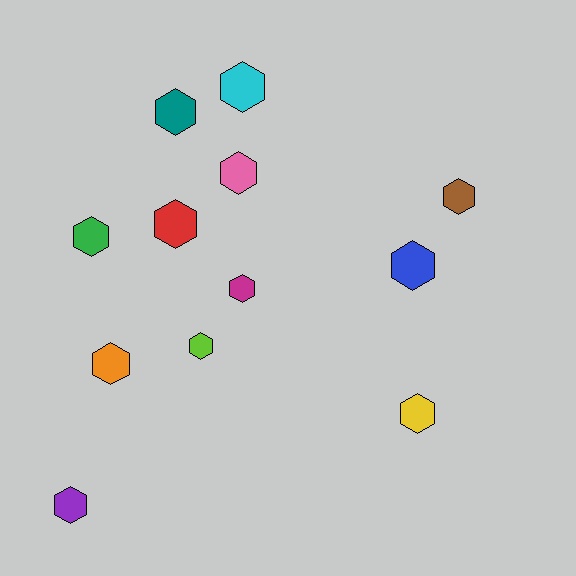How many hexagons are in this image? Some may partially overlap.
There are 12 hexagons.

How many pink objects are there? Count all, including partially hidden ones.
There is 1 pink object.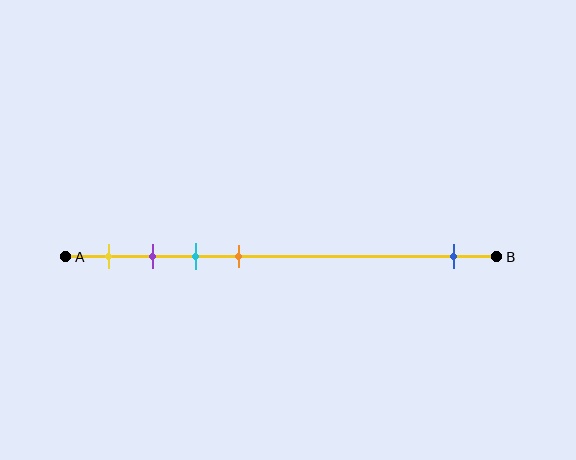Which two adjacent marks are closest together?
The purple and cyan marks are the closest adjacent pair.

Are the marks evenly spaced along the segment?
No, the marks are not evenly spaced.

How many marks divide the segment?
There are 5 marks dividing the segment.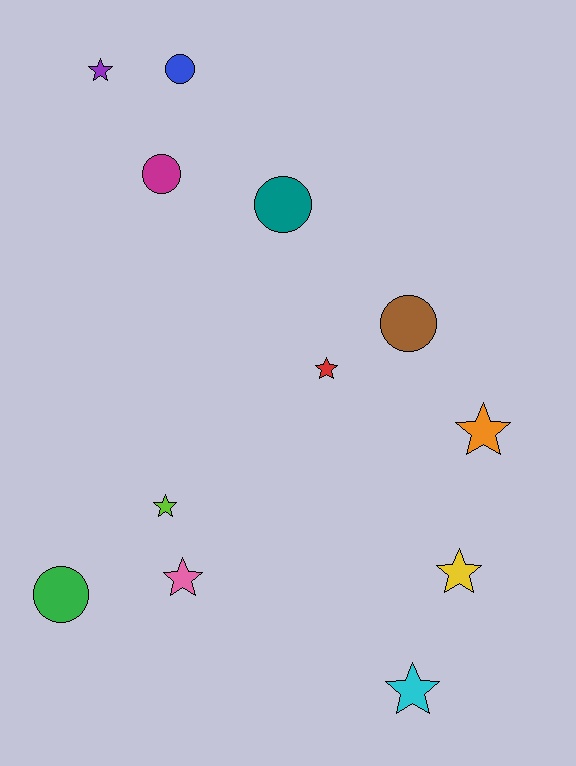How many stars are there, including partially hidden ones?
There are 7 stars.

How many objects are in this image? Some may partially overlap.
There are 12 objects.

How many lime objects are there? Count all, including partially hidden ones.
There is 1 lime object.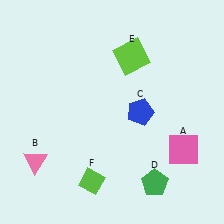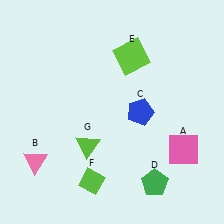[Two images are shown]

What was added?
A lime triangle (G) was added in Image 2.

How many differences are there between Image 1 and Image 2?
There is 1 difference between the two images.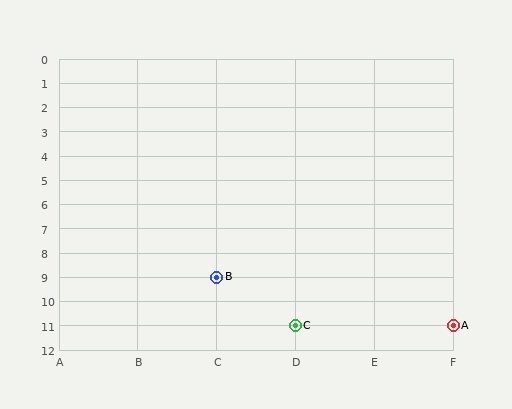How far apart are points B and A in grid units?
Points B and A are 3 columns and 2 rows apart (about 3.6 grid units diagonally).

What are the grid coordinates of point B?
Point B is at grid coordinates (C, 9).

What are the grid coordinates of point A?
Point A is at grid coordinates (F, 11).